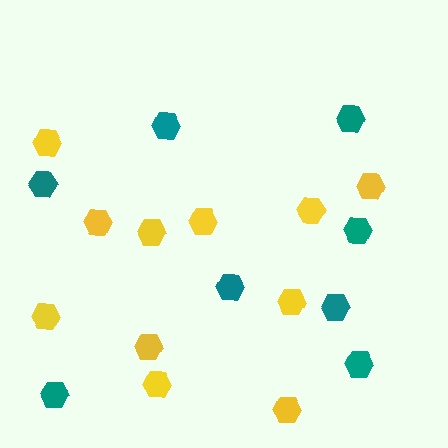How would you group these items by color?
There are 2 groups: one group of yellow hexagons (11) and one group of teal hexagons (8).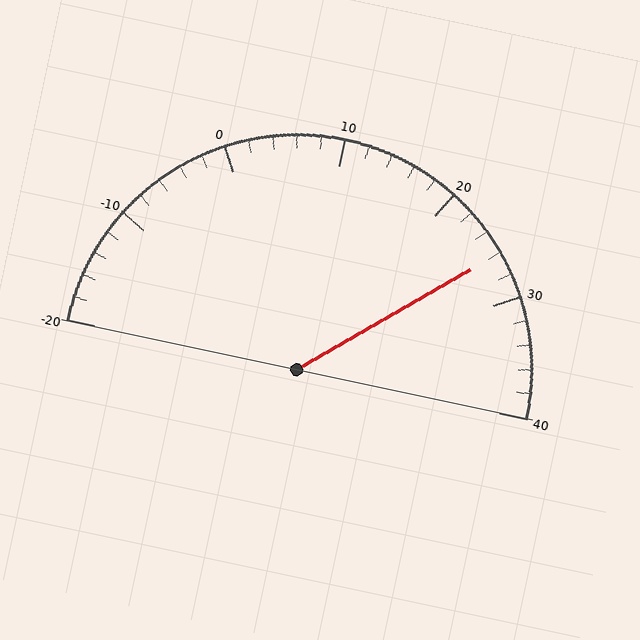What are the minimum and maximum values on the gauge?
The gauge ranges from -20 to 40.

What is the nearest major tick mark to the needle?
The nearest major tick mark is 30.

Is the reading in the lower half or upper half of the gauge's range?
The reading is in the upper half of the range (-20 to 40).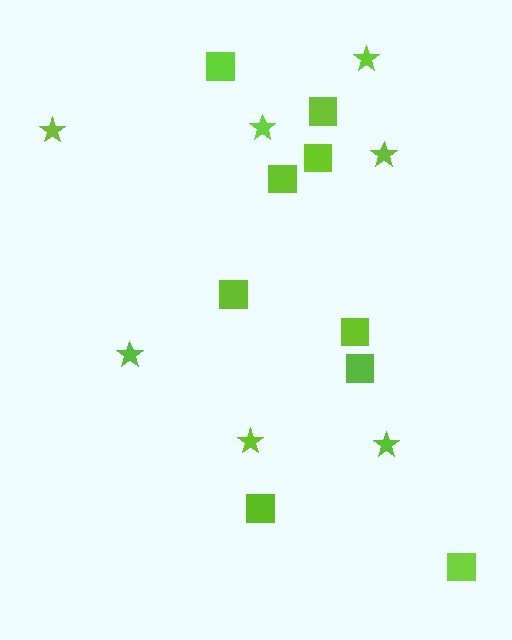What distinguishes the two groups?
There are 2 groups: one group of squares (9) and one group of stars (7).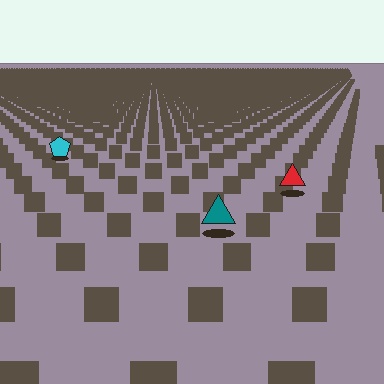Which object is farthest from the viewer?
The cyan pentagon is farthest from the viewer. It appears smaller and the ground texture around it is denser.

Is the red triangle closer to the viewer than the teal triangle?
No. The teal triangle is closer — you can tell from the texture gradient: the ground texture is coarser near it.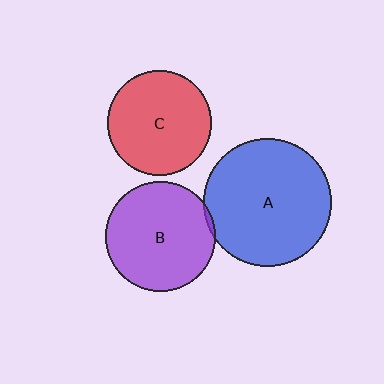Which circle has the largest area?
Circle A (blue).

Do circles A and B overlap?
Yes.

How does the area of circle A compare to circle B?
Approximately 1.4 times.